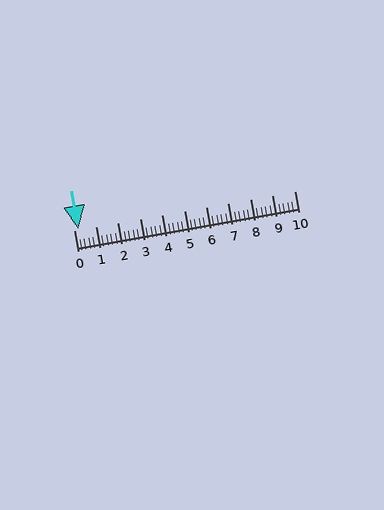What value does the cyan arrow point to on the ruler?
The cyan arrow points to approximately 0.2.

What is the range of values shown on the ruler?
The ruler shows values from 0 to 10.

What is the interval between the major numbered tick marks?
The major tick marks are spaced 1 units apart.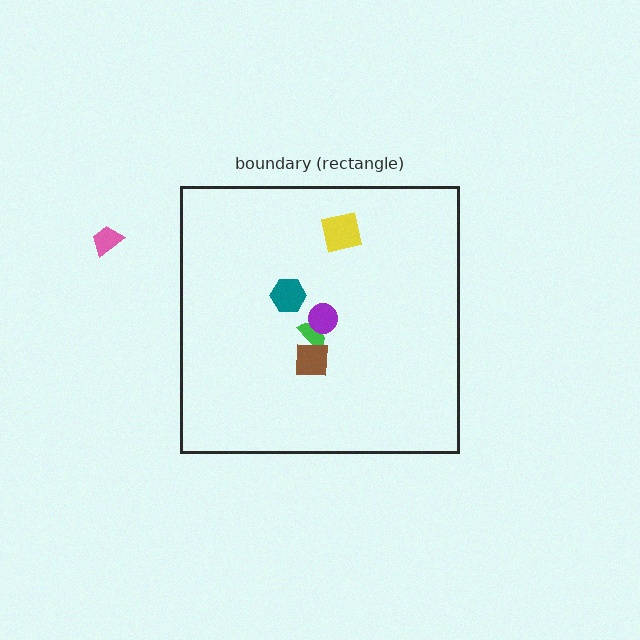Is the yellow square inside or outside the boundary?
Inside.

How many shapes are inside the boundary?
5 inside, 1 outside.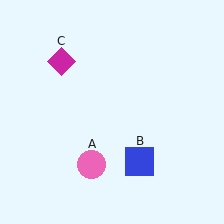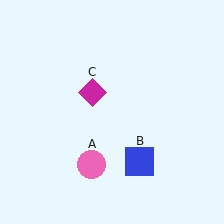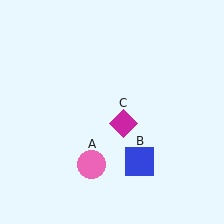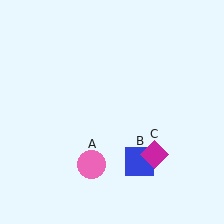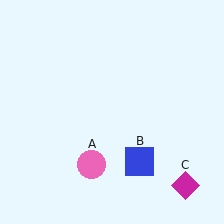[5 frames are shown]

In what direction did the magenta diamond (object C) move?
The magenta diamond (object C) moved down and to the right.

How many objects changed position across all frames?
1 object changed position: magenta diamond (object C).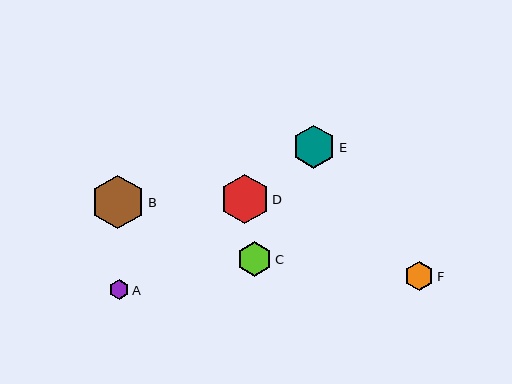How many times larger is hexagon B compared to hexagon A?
Hexagon B is approximately 2.7 times the size of hexagon A.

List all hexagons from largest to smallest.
From largest to smallest: B, D, E, C, F, A.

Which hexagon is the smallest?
Hexagon A is the smallest with a size of approximately 20 pixels.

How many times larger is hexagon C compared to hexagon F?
Hexagon C is approximately 1.2 times the size of hexagon F.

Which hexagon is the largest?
Hexagon B is the largest with a size of approximately 53 pixels.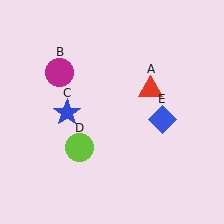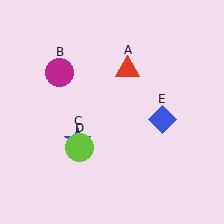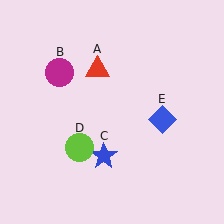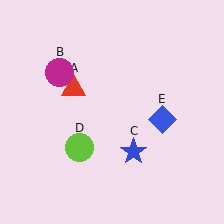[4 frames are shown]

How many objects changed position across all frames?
2 objects changed position: red triangle (object A), blue star (object C).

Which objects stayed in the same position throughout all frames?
Magenta circle (object B) and lime circle (object D) and blue diamond (object E) remained stationary.